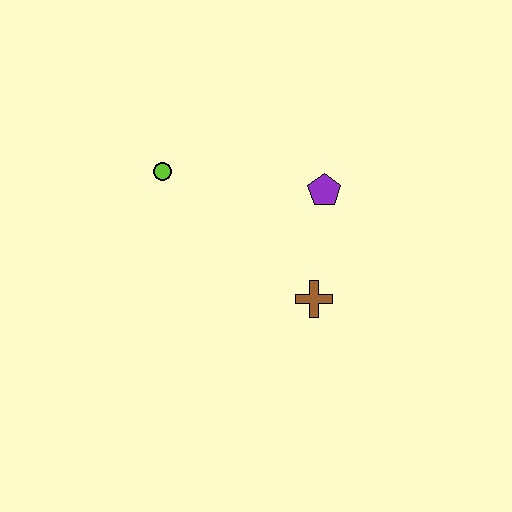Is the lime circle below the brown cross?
No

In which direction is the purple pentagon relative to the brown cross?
The purple pentagon is above the brown cross.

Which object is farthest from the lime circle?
The brown cross is farthest from the lime circle.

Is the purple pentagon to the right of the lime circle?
Yes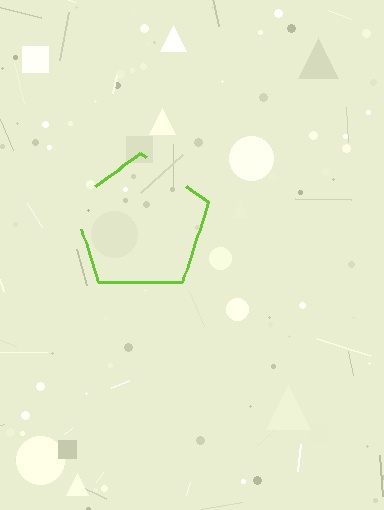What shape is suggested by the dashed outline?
The dashed outline suggests a pentagon.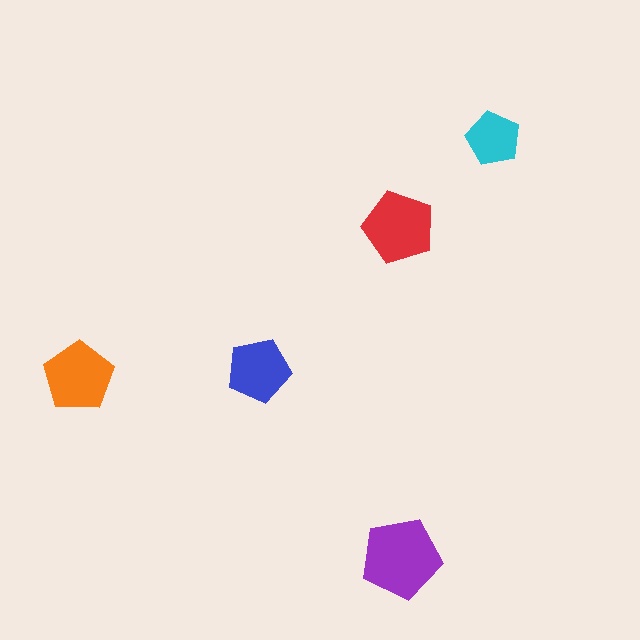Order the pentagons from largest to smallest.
the purple one, the red one, the orange one, the blue one, the cyan one.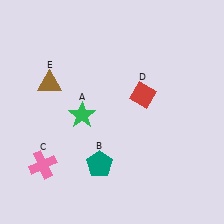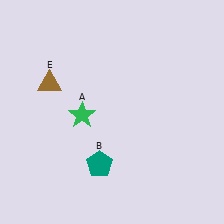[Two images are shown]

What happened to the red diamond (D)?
The red diamond (D) was removed in Image 2. It was in the top-right area of Image 1.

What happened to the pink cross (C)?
The pink cross (C) was removed in Image 2. It was in the bottom-left area of Image 1.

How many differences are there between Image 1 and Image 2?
There are 2 differences between the two images.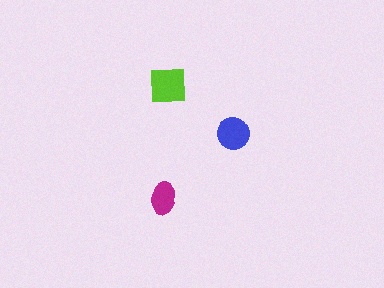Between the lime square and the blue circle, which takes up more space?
The lime square.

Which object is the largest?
The lime square.